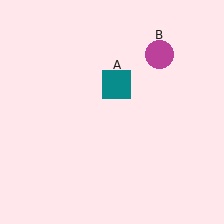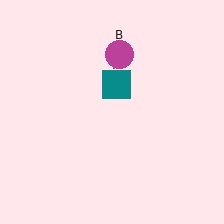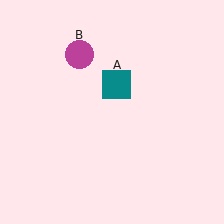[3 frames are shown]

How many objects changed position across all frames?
1 object changed position: magenta circle (object B).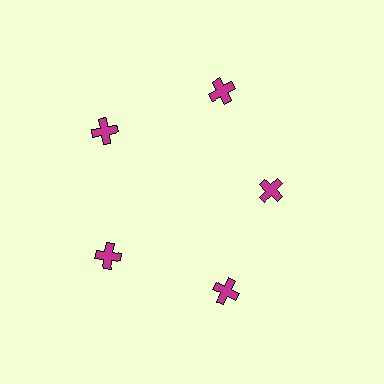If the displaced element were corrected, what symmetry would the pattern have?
It would have 5-fold rotational symmetry — the pattern would map onto itself every 72 degrees.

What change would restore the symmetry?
The symmetry would be restored by moving it outward, back onto the ring so that all 5 crosses sit at equal angles and equal distance from the center.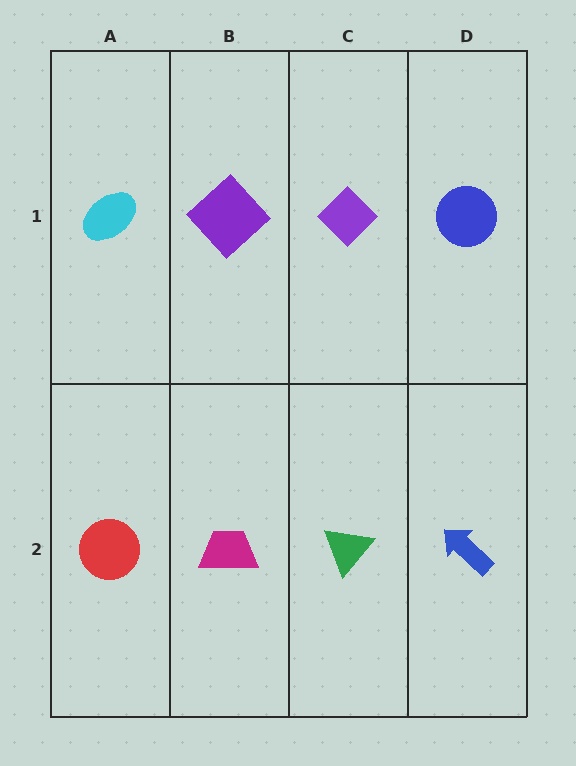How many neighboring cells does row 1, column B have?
3.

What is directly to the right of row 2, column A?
A magenta trapezoid.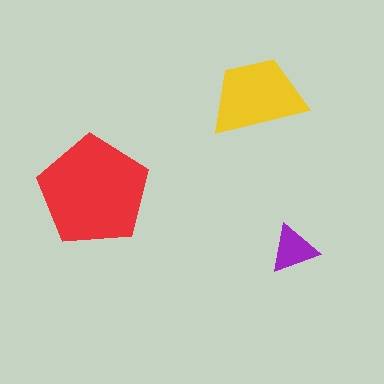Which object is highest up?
The yellow trapezoid is topmost.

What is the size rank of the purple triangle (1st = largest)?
3rd.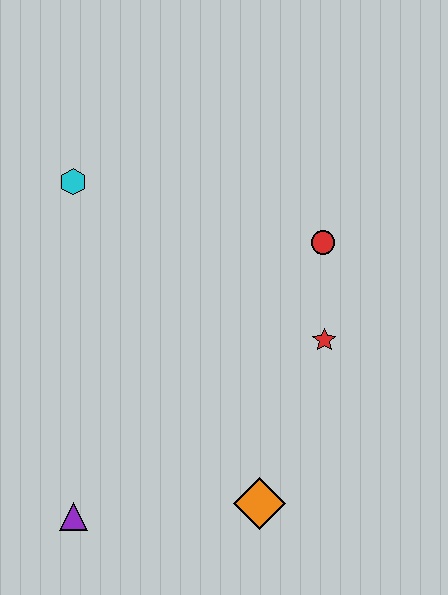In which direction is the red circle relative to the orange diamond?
The red circle is above the orange diamond.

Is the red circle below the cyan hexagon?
Yes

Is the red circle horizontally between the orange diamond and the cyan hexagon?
No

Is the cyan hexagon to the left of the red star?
Yes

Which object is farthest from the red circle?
The purple triangle is farthest from the red circle.